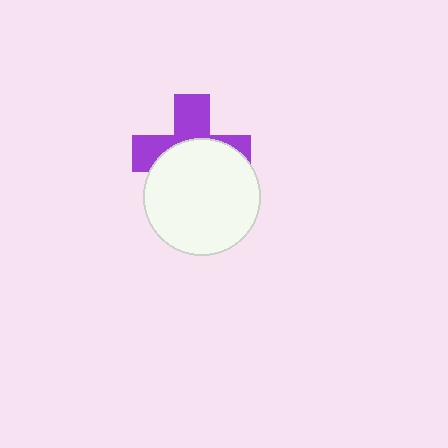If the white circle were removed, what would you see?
You would see the complete purple cross.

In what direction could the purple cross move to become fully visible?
The purple cross could move up. That would shift it out from behind the white circle entirely.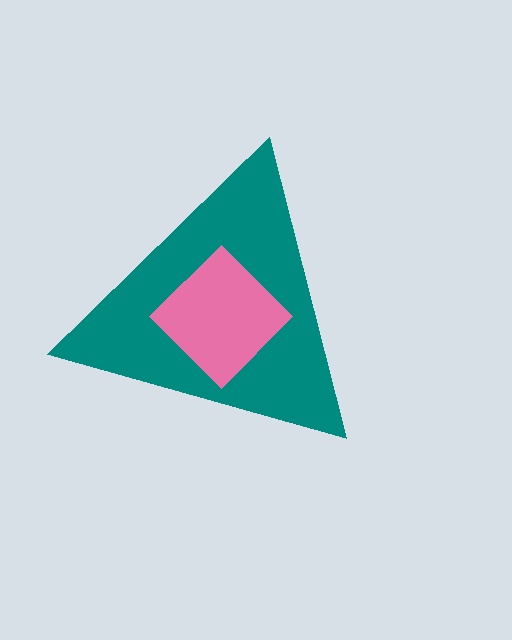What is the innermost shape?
The pink diamond.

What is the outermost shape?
The teal triangle.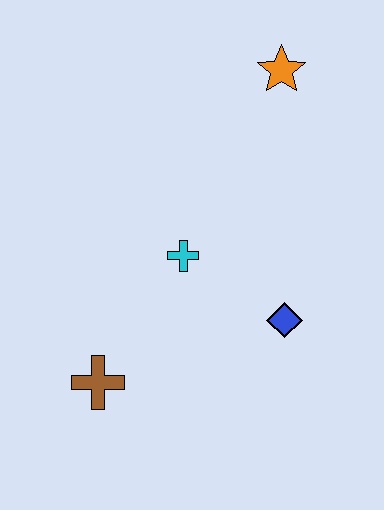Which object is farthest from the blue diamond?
The orange star is farthest from the blue diamond.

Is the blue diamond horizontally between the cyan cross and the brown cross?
No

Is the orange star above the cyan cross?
Yes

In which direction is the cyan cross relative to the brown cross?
The cyan cross is above the brown cross.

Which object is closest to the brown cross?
The cyan cross is closest to the brown cross.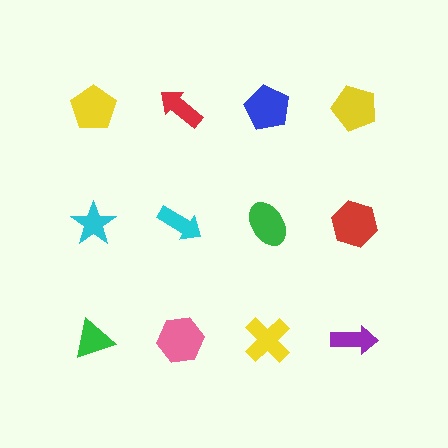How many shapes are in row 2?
4 shapes.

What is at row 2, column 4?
A red hexagon.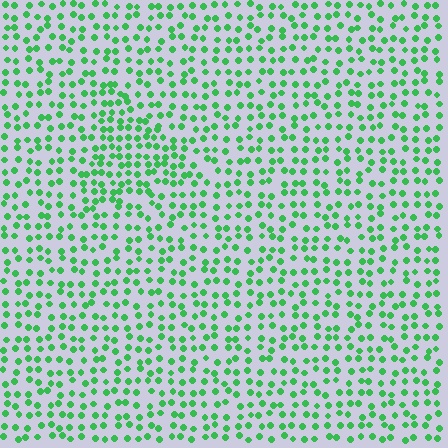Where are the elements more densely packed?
The elements are more densely packed inside the triangle boundary.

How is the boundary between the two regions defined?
The boundary is defined by a change in element density (approximately 1.5x ratio). All elements are the same color, size, and shape.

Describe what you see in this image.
The image contains small green elements arranged at two different densities. A triangle-shaped region is visible where the elements are more densely packed than the surrounding area.